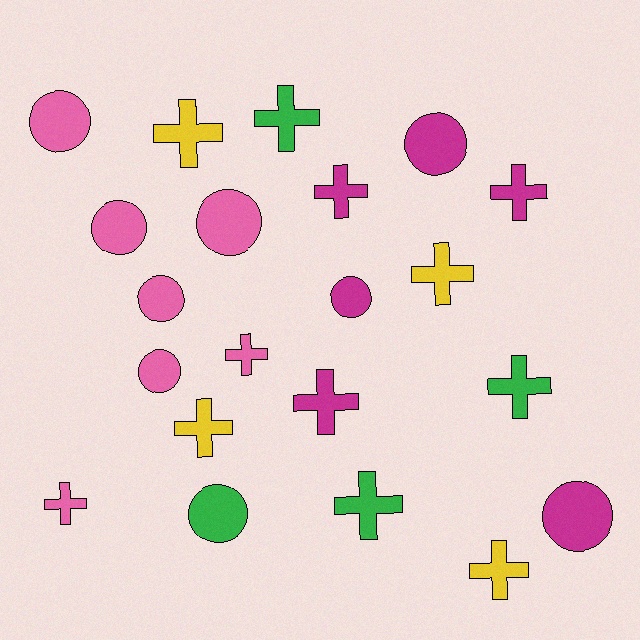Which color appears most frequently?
Pink, with 7 objects.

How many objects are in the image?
There are 21 objects.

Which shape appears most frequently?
Cross, with 12 objects.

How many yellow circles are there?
There are no yellow circles.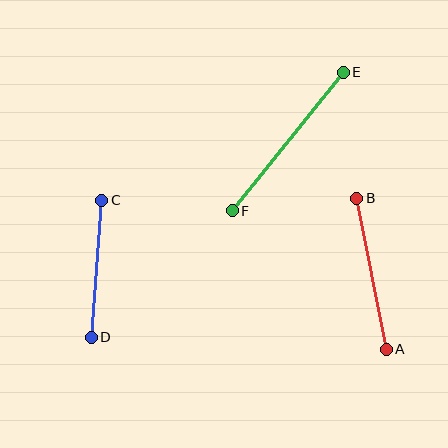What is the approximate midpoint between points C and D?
The midpoint is at approximately (97, 269) pixels.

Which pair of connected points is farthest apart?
Points E and F are farthest apart.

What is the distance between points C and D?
The distance is approximately 137 pixels.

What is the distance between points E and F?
The distance is approximately 177 pixels.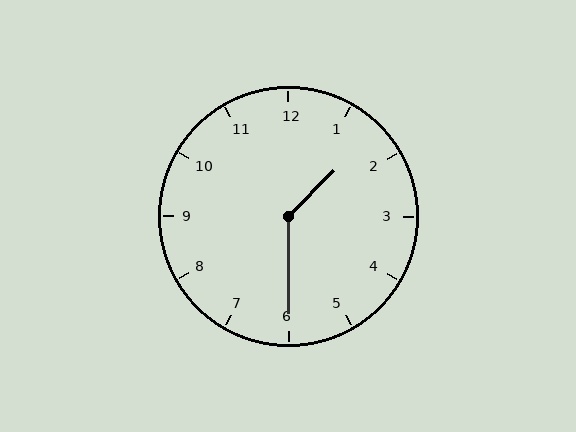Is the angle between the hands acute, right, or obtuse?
It is obtuse.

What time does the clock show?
1:30.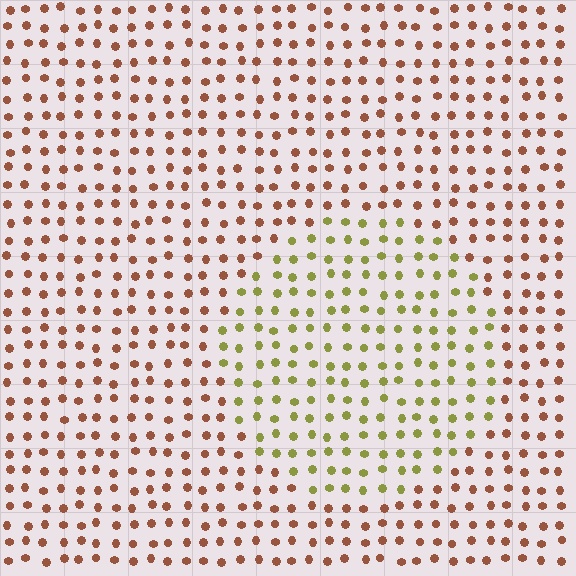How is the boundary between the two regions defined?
The boundary is defined purely by a slight shift in hue (about 55 degrees). Spacing, size, and orientation are identical on both sides.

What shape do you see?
I see a circle.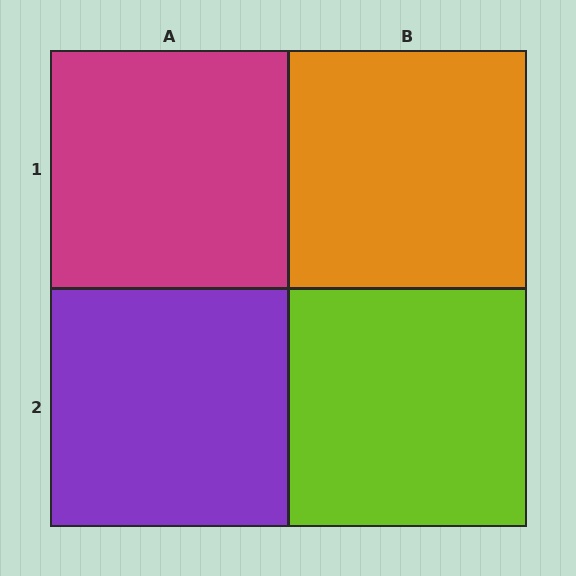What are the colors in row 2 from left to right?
Purple, lime.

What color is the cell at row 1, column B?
Orange.